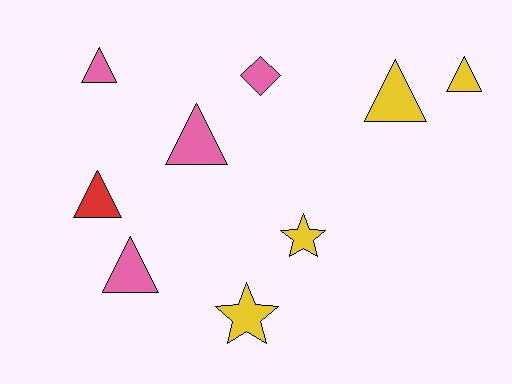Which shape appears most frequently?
Triangle, with 6 objects.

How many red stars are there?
There are no red stars.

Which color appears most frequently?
Pink, with 4 objects.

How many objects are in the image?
There are 9 objects.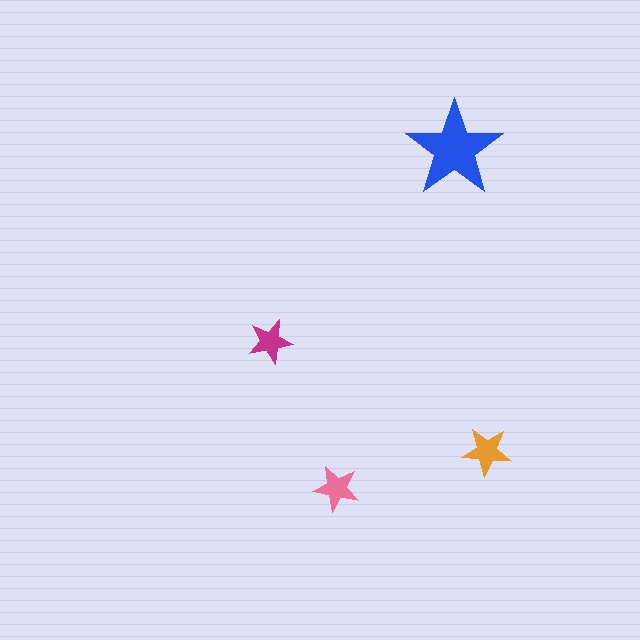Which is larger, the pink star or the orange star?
The orange one.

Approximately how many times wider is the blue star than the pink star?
About 2 times wider.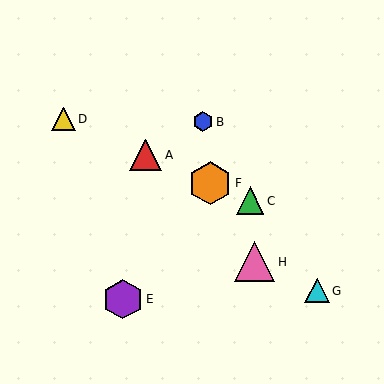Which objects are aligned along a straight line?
Objects A, C, D, F are aligned along a straight line.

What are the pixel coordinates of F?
Object F is at (210, 183).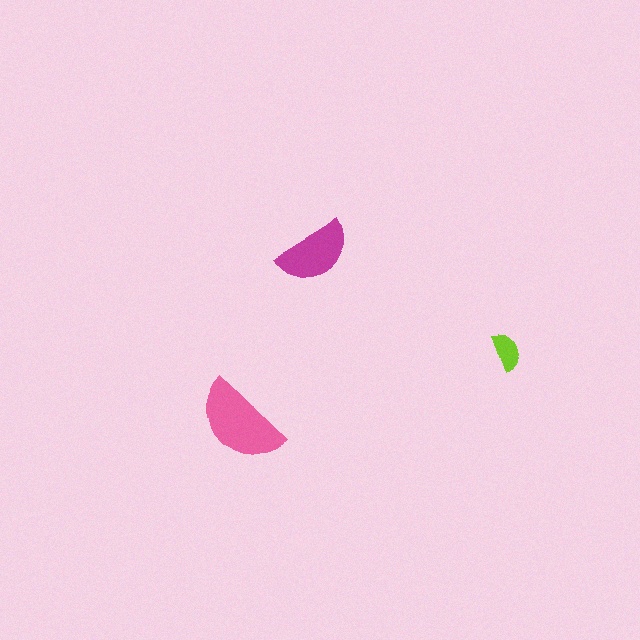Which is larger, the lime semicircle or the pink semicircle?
The pink one.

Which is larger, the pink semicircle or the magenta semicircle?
The pink one.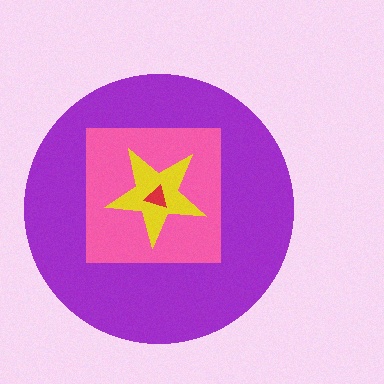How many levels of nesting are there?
4.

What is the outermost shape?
The purple circle.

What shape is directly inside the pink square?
The yellow star.